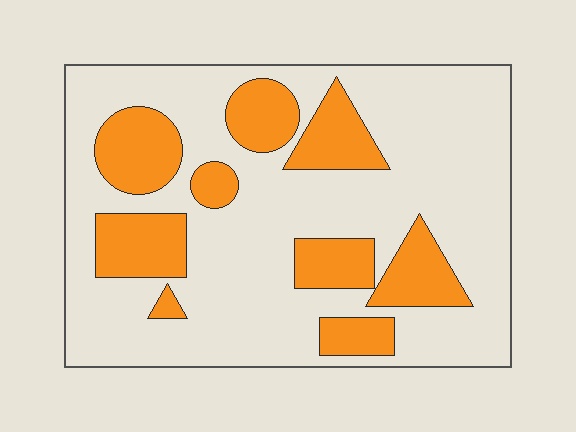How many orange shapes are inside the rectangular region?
9.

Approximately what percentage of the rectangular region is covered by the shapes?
Approximately 25%.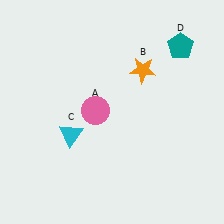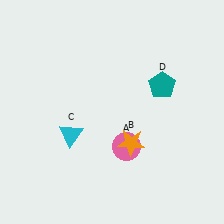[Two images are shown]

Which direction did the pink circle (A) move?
The pink circle (A) moved down.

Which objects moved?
The objects that moved are: the pink circle (A), the orange star (B), the teal pentagon (D).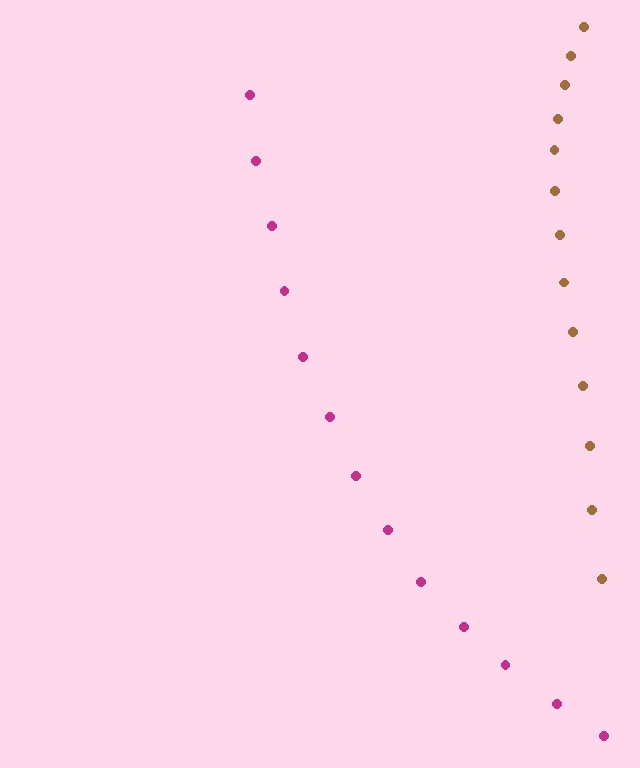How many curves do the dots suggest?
There are 2 distinct paths.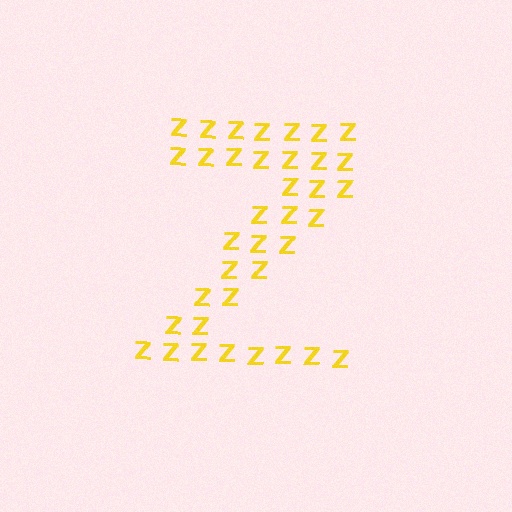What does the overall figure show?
The overall figure shows the letter Z.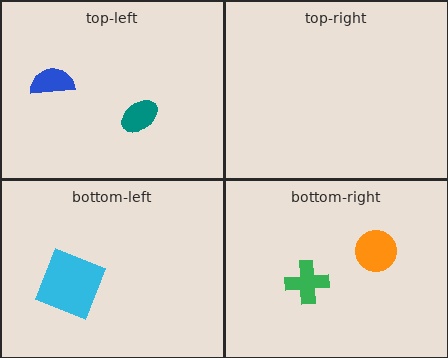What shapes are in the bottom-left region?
The cyan square.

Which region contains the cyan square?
The bottom-left region.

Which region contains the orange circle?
The bottom-right region.